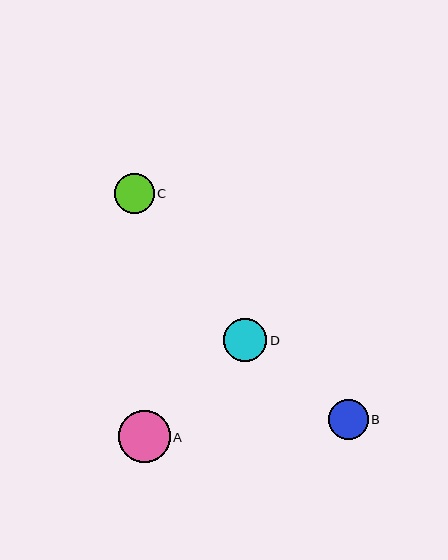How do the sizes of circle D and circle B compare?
Circle D and circle B are approximately the same size.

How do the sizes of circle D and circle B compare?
Circle D and circle B are approximately the same size.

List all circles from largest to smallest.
From largest to smallest: A, D, B, C.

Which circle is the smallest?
Circle C is the smallest with a size of approximately 40 pixels.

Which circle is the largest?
Circle A is the largest with a size of approximately 52 pixels.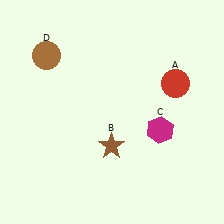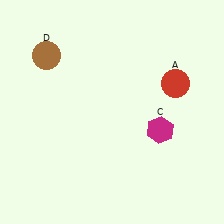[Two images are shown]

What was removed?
The brown star (B) was removed in Image 2.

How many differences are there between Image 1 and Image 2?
There is 1 difference between the two images.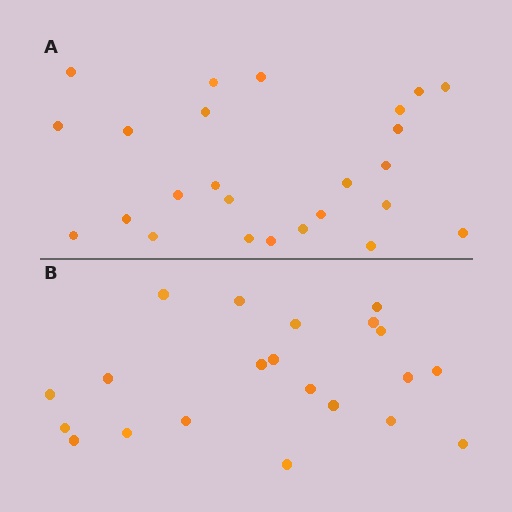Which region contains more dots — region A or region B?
Region A (the top region) has more dots.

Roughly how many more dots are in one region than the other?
Region A has about 4 more dots than region B.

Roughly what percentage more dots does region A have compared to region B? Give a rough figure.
About 20% more.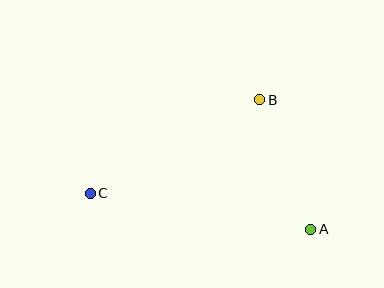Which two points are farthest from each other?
Points A and C are farthest from each other.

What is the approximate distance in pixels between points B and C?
The distance between B and C is approximately 194 pixels.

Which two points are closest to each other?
Points A and B are closest to each other.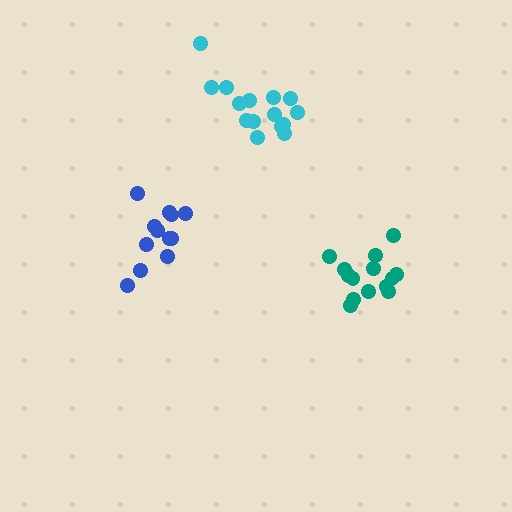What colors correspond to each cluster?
The clusters are colored: teal, blue, cyan.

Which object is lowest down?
The teal cluster is bottommost.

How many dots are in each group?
Group 1: 14 dots, Group 2: 12 dots, Group 3: 15 dots (41 total).